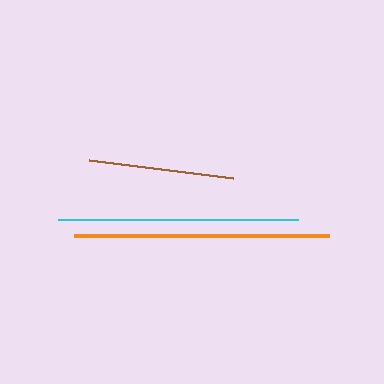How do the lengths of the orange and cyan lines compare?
The orange and cyan lines are approximately the same length.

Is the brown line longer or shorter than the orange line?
The orange line is longer than the brown line.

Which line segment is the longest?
The orange line is the longest at approximately 256 pixels.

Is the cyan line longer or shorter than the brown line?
The cyan line is longer than the brown line.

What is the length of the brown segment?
The brown segment is approximately 146 pixels long.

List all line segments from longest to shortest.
From longest to shortest: orange, cyan, brown.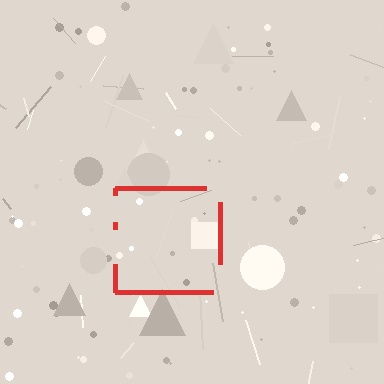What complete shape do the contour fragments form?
The contour fragments form a square.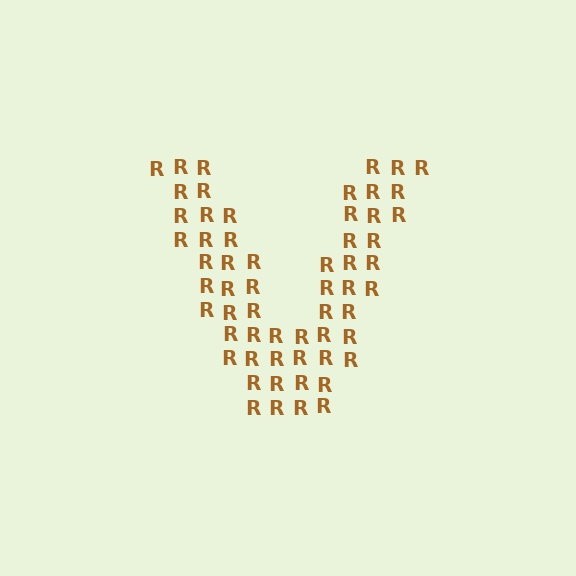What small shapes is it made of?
It is made of small letter R's.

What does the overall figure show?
The overall figure shows the letter V.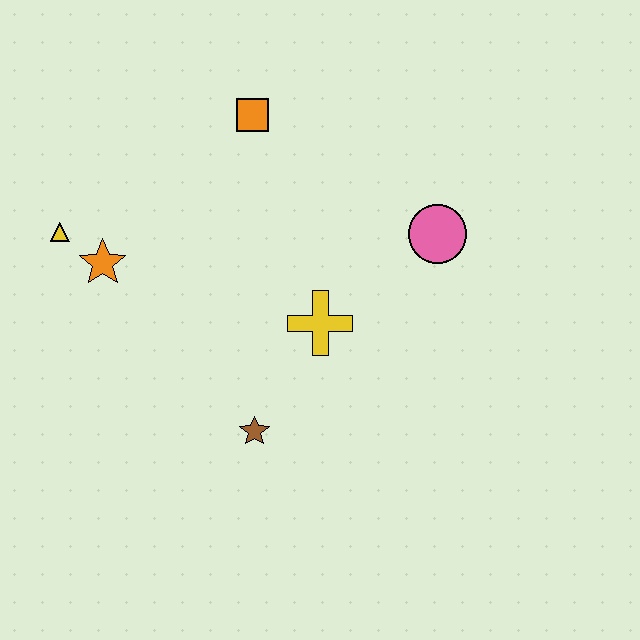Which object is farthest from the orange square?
The brown star is farthest from the orange square.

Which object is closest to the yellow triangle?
The orange star is closest to the yellow triangle.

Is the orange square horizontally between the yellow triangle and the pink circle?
Yes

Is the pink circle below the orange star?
No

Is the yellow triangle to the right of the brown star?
No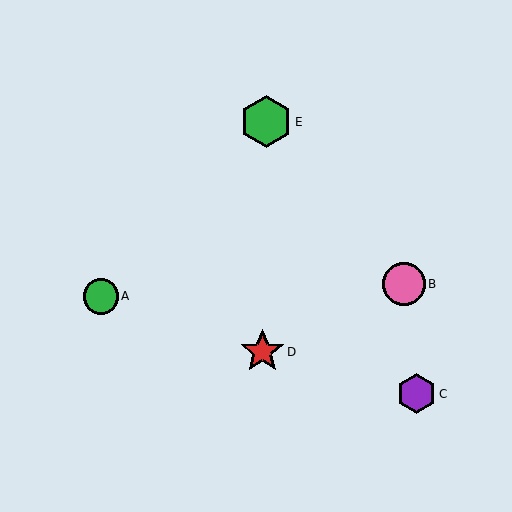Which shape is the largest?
The green hexagon (labeled E) is the largest.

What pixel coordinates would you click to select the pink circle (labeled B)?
Click at (404, 284) to select the pink circle B.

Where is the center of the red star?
The center of the red star is at (262, 352).